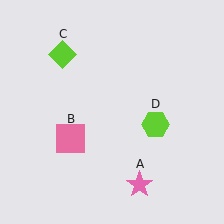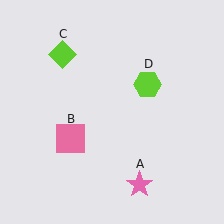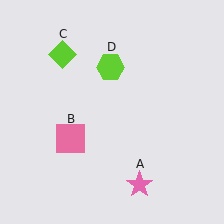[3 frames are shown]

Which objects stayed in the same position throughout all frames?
Pink star (object A) and pink square (object B) and lime diamond (object C) remained stationary.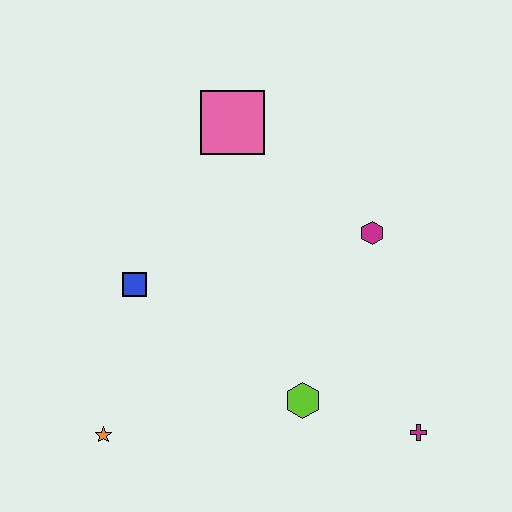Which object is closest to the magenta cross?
The lime hexagon is closest to the magenta cross.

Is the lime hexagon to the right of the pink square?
Yes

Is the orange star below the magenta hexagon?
Yes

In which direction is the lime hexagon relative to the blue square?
The lime hexagon is to the right of the blue square.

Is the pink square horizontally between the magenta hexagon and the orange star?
Yes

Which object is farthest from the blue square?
The magenta cross is farthest from the blue square.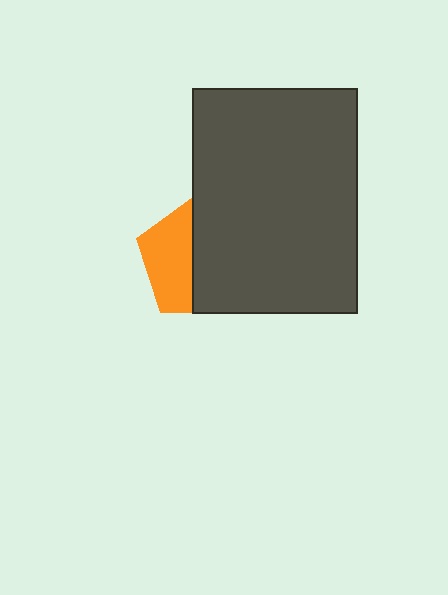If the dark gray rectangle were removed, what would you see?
You would see the complete orange pentagon.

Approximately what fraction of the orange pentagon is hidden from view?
Roughly 59% of the orange pentagon is hidden behind the dark gray rectangle.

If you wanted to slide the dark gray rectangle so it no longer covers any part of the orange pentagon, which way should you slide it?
Slide it right — that is the most direct way to separate the two shapes.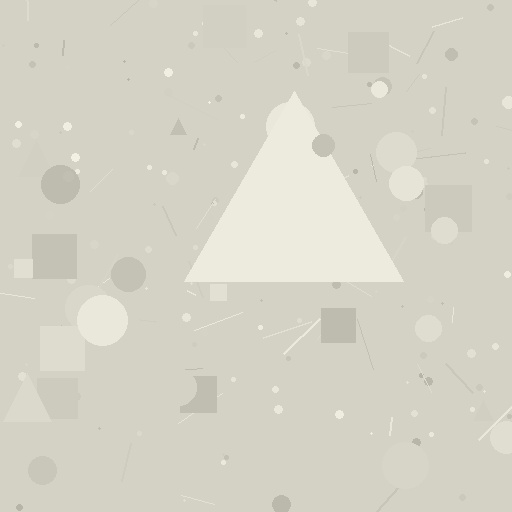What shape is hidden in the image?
A triangle is hidden in the image.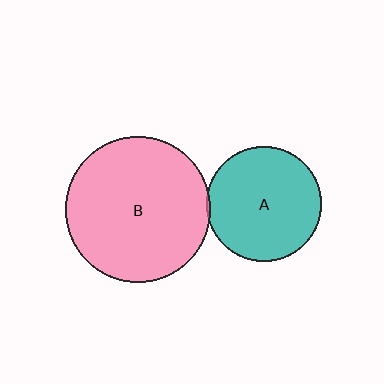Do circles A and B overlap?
Yes.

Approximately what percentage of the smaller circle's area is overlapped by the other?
Approximately 5%.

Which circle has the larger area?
Circle B (pink).